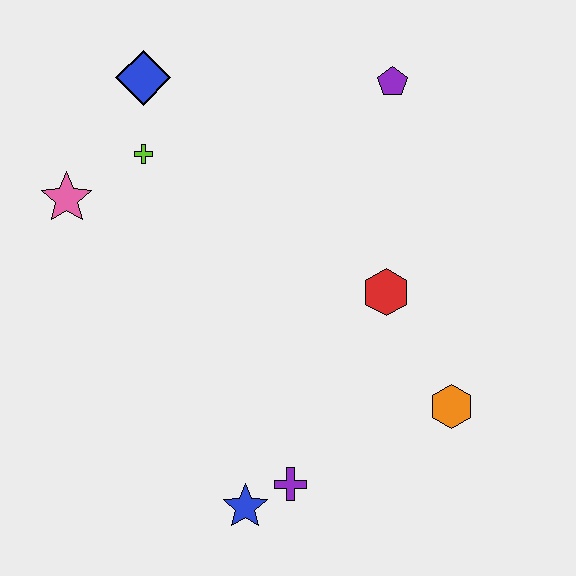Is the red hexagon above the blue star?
Yes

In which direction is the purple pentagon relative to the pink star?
The purple pentagon is to the right of the pink star.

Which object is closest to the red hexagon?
The orange hexagon is closest to the red hexagon.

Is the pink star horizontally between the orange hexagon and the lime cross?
No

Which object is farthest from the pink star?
The orange hexagon is farthest from the pink star.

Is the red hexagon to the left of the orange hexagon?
Yes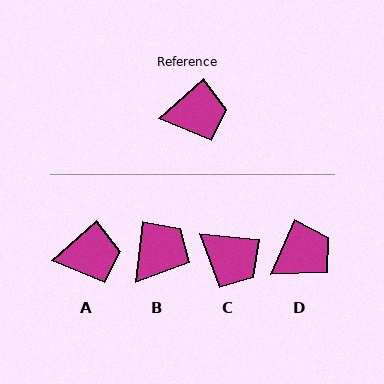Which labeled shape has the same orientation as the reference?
A.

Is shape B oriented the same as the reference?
No, it is off by about 42 degrees.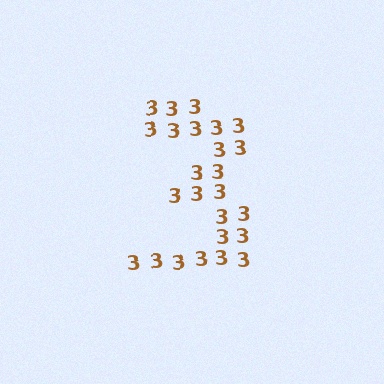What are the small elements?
The small elements are digit 3's.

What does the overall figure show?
The overall figure shows the digit 3.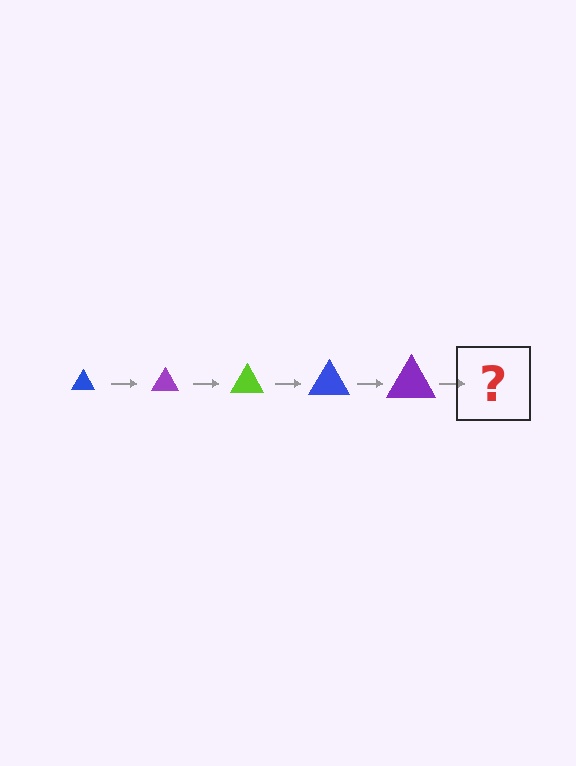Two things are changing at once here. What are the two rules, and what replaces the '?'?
The two rules are that the triangle grows larger each step and the color cycles through blue, purple, and lime. The '?' should be a lime triangle, larger than the previous one.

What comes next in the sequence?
The next element should be a lime triangle, larger than the previous one.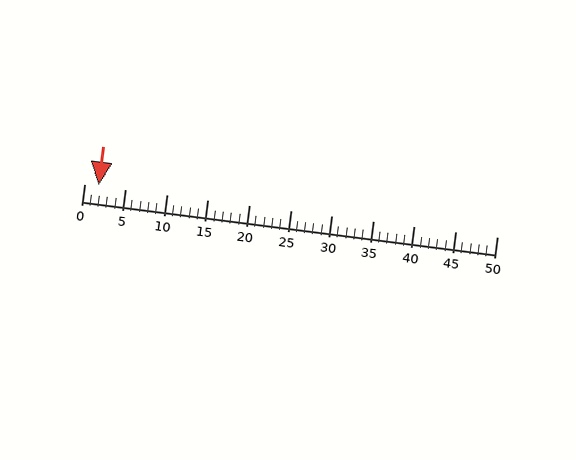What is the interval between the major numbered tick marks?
The major tick marks are spaced 5 units apart.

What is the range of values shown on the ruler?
The ruler shows values from 0 to 50.